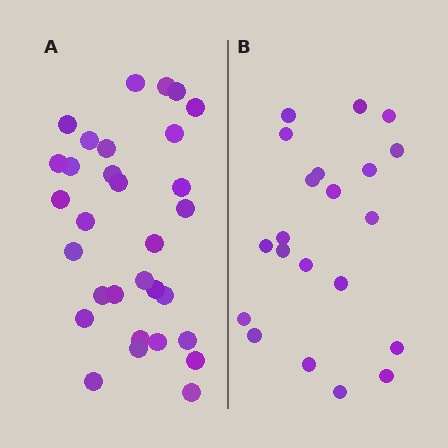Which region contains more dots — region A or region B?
Region A (the left region) has more dots.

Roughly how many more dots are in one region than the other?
Region A has roughly 10 or so more dots than region B.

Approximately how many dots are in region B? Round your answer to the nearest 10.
About 20 dots. (The exact count is 21, which rounds to 20.)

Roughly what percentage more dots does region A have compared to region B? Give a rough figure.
About 50% more.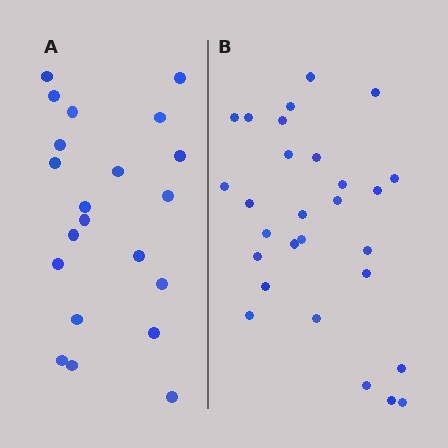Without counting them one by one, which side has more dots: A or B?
Region B (the right region) has more dots.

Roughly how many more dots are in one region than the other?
Region B has roughly 8 or so more dots than region A.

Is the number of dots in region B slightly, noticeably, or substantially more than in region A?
Region B has noticeably more, but not dramatically so. The ratio is roughly 1.3 to 1.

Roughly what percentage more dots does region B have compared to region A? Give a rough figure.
About 35% more.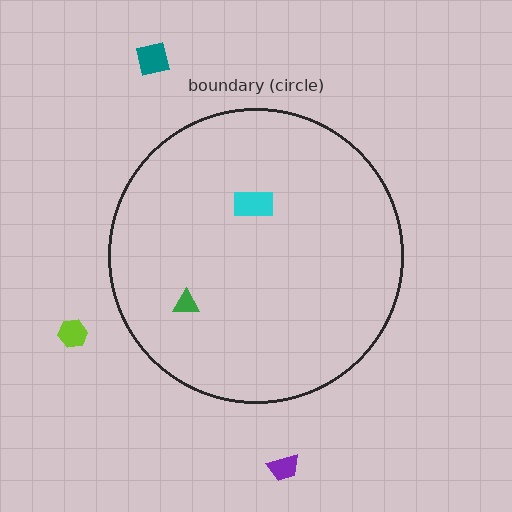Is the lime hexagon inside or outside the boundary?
Outside.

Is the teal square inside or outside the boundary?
Outside.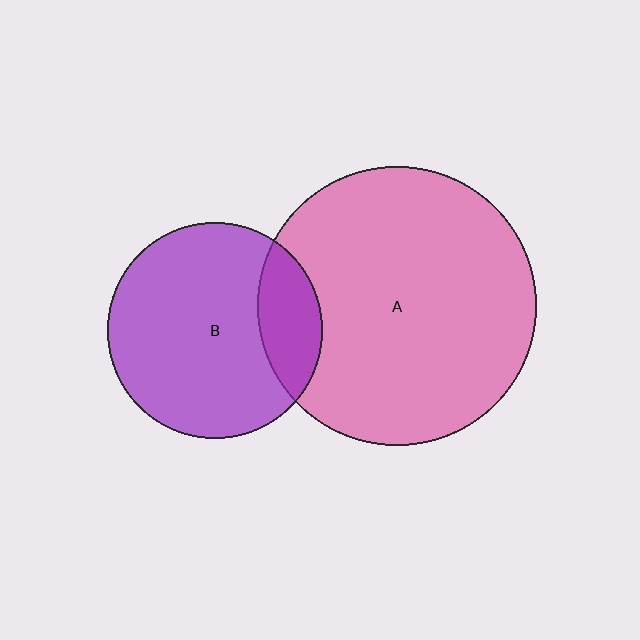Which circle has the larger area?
Circle A (pink).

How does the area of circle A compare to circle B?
Approximately 1.7 times.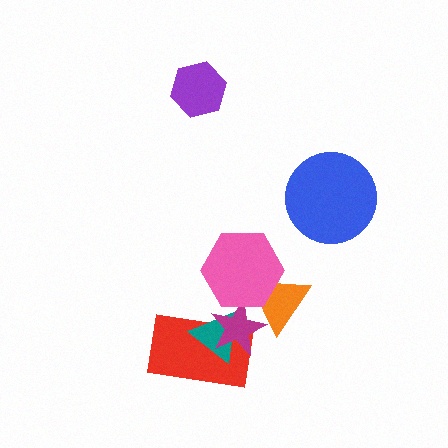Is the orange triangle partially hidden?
Yes, it is partially covered by another shape.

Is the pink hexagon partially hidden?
No, no other shape covers it.